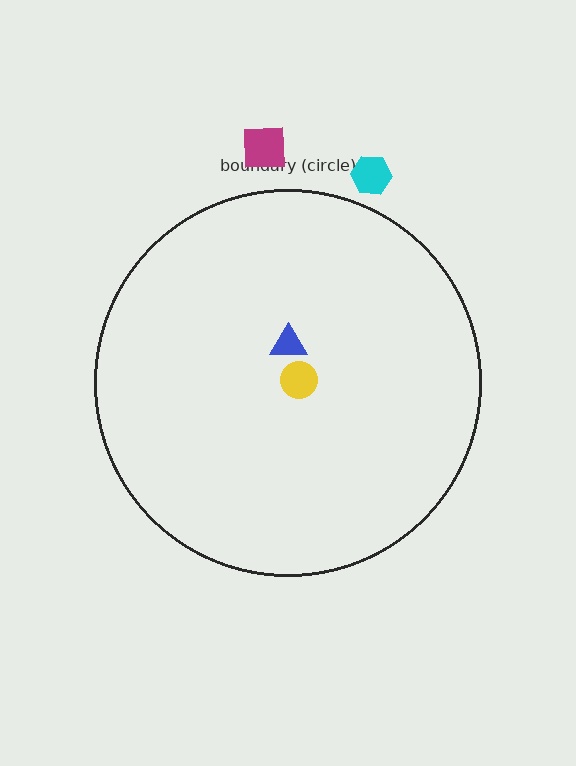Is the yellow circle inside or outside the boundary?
Inside.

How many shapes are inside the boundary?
2 inside, 2 outside.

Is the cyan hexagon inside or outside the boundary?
Outside.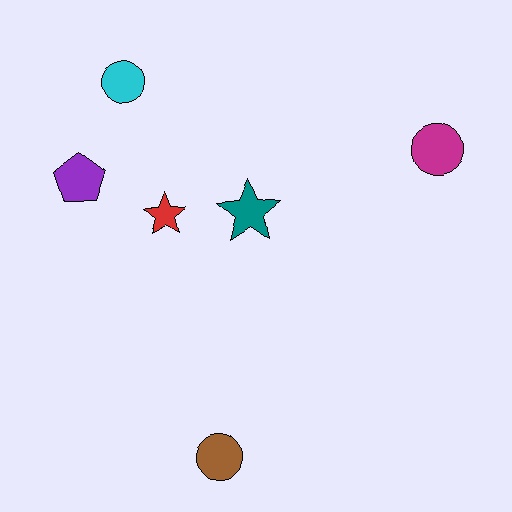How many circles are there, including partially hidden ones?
There are 3 circles.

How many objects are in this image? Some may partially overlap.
There are 6 objects.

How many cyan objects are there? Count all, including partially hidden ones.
There is 1 cyan object.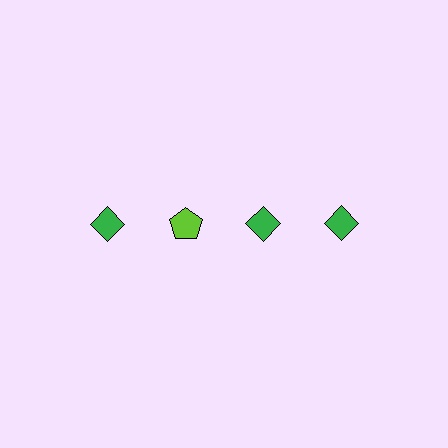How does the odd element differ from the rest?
It differs in both color (lime instead of green) and shape (pentagon instead of diamond).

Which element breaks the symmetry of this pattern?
The lime pentagon in the top row, second from left column breaks the symmetry. All other shapes are green diamonds.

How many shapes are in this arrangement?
There are 4 shapes arranged in a grid pattern.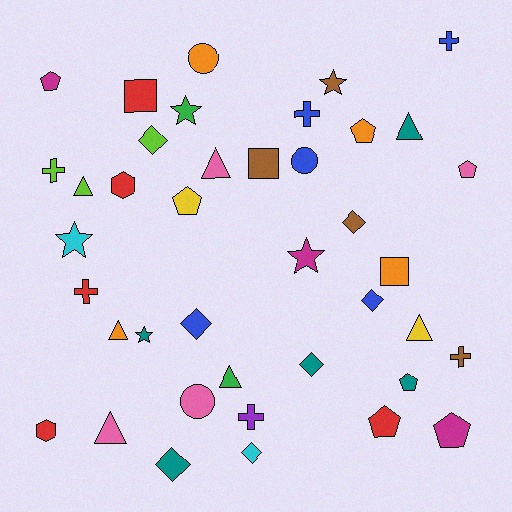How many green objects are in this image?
There are 2 green objects.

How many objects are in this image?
There are 40 objects.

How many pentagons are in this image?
There are 7 pentagons.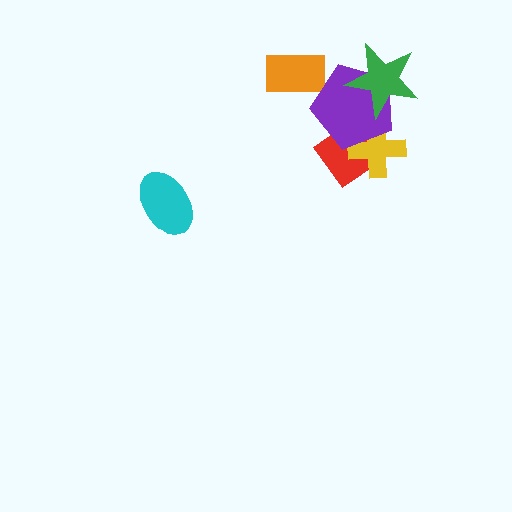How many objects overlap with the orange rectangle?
0 objects overlap with the orange rectangle.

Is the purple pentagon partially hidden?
Yes, it is partially covered by another shape.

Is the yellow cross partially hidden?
Yes, it is partially covered by another shape.